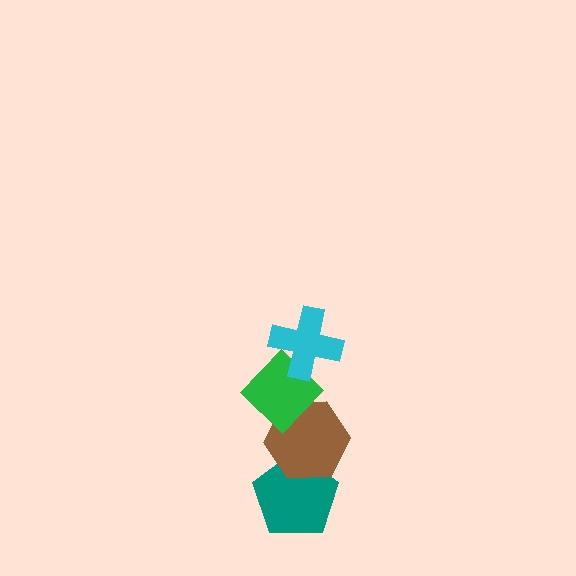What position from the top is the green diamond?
The green diamond is 2nd from the top.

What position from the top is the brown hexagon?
The brown hexagon is 3rd from the top.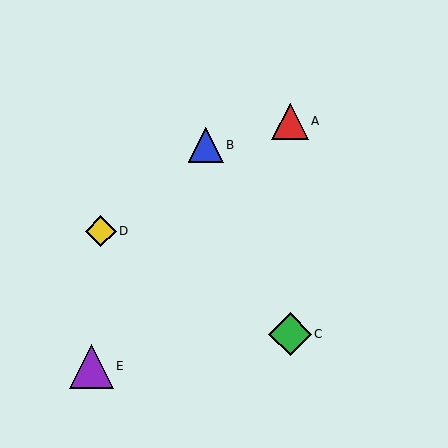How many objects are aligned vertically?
2 objects (A, C) are aligned vertically.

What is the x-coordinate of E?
Object E is at x≈92.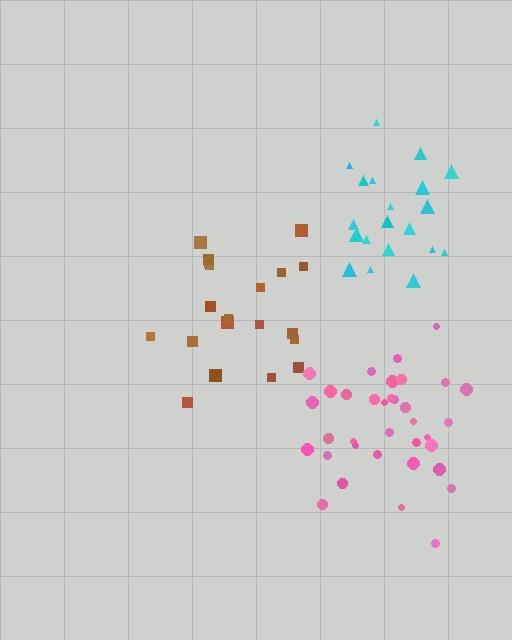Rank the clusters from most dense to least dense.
pink, cyan, brown.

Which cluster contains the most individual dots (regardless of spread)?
Pink (35).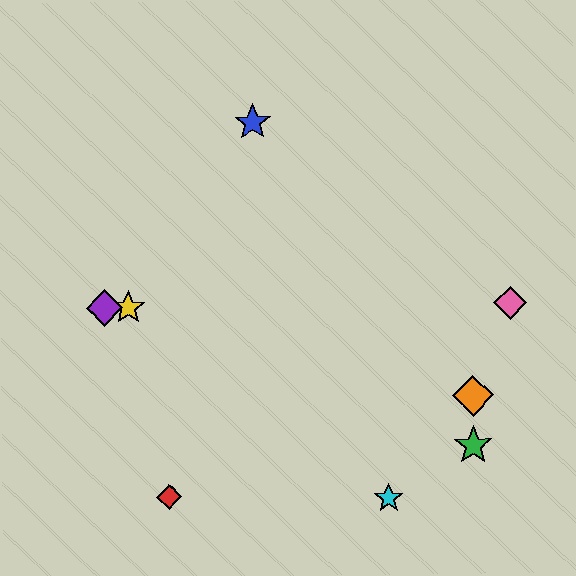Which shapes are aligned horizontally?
The yellow star, the purple diamond, the pink diamond are aligned horizontally.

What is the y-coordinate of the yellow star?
The yellow star is at y≈308.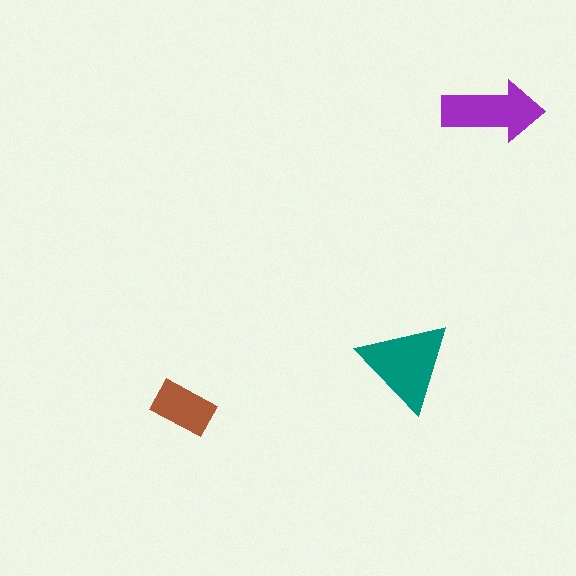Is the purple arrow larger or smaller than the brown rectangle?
Larger.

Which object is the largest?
The teal triangle.